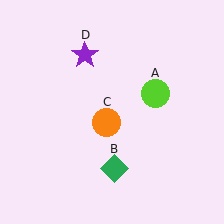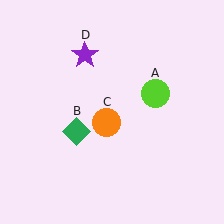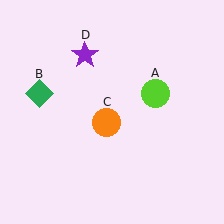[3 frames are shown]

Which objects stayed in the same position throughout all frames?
Lime circle (object A) and orange circle (object C) and purple star (object D) remained stationary.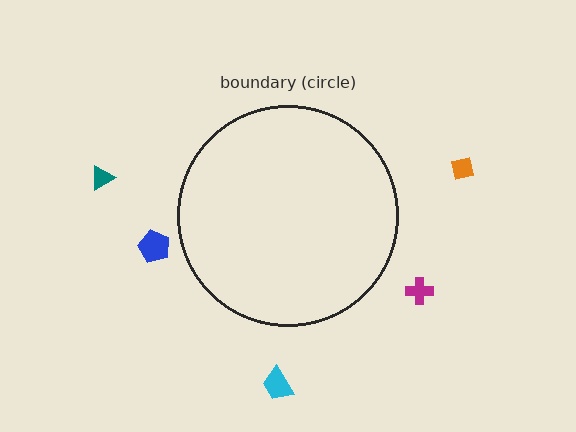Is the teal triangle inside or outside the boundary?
Outside.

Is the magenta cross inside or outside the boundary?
Outside.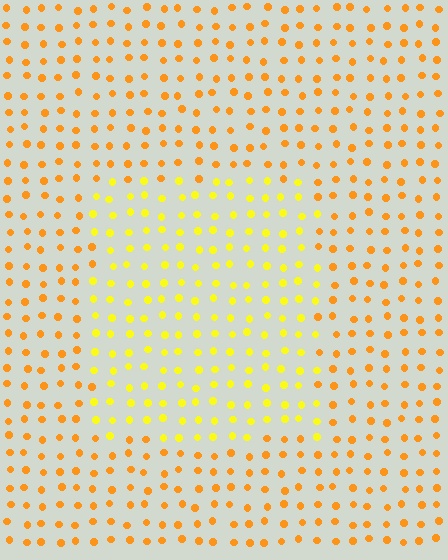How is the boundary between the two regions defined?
The boundary is defined purely by a slight shift in hue (about 28 degrees). Spacing, size, and orientation are identical on both sides.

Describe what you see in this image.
The image is filled with small orange elements in a uniform arrangement. A rectangle-shaped region is visible where the elements are tinted to a slightly different hue, forming a subtle color boundary.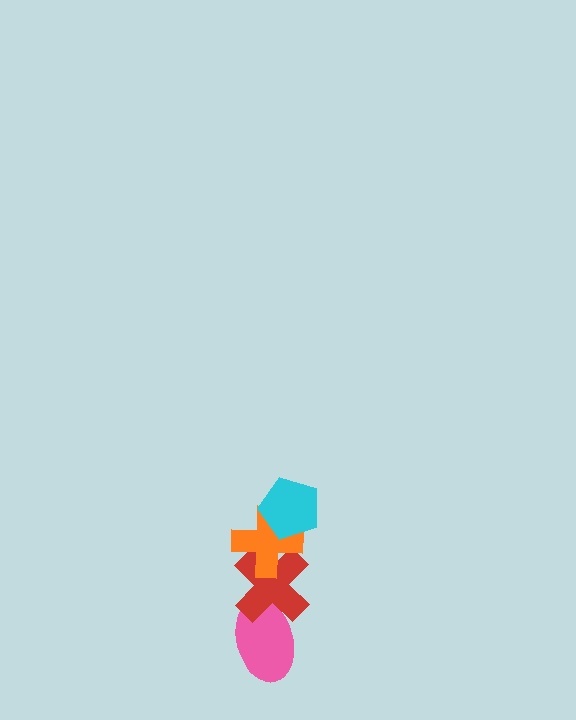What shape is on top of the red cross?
The orange cross is on top of the red cross.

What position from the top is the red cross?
The red cross is 3rd from the top.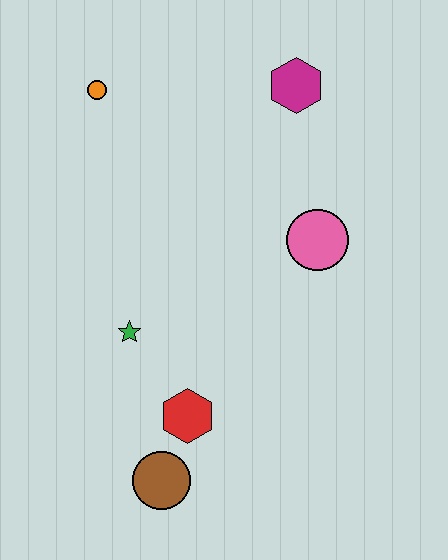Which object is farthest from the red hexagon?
The magenta hexagon is farthest from the red hexagon.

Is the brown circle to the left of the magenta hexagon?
Yes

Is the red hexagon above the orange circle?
No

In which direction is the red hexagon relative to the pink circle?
The red hexagon is below the pink circle.